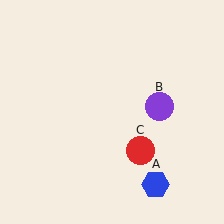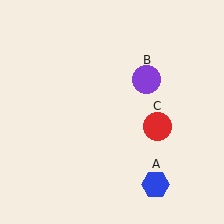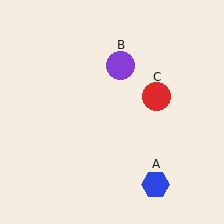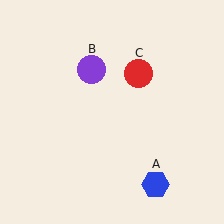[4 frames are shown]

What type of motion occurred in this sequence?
The purple circle (object B), red circle (object C) rotated counterclockwise around the center of the scene.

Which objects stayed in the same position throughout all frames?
Blue hexagon (object A) remained stationary.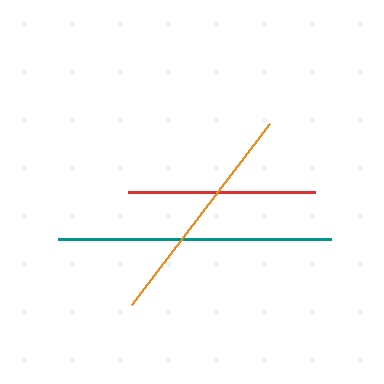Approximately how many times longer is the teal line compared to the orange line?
The teal line is approximately 1.2 times the length of the orange line.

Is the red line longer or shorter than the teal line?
The teal line is longer than the red line.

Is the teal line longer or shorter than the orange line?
The teal line is longer than the orange line.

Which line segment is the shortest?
The red line is the shortest at approximately 187 pixels.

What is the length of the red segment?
The red segment is approximately 187 pixels long.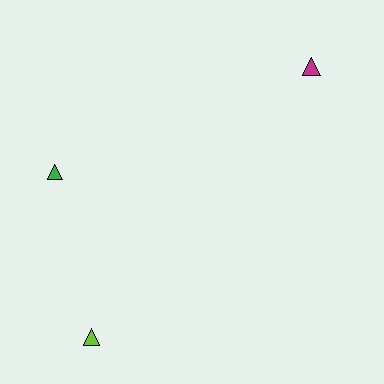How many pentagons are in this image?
There are no pentagons.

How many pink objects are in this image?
There are no pink objects.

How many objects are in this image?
There are 3 objects.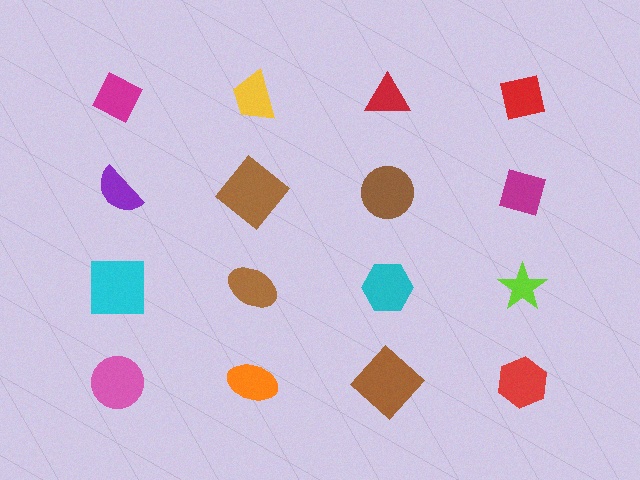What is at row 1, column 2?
A yellow trapezoid.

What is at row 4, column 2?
An orange ellipse.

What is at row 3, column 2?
A brown ellipse.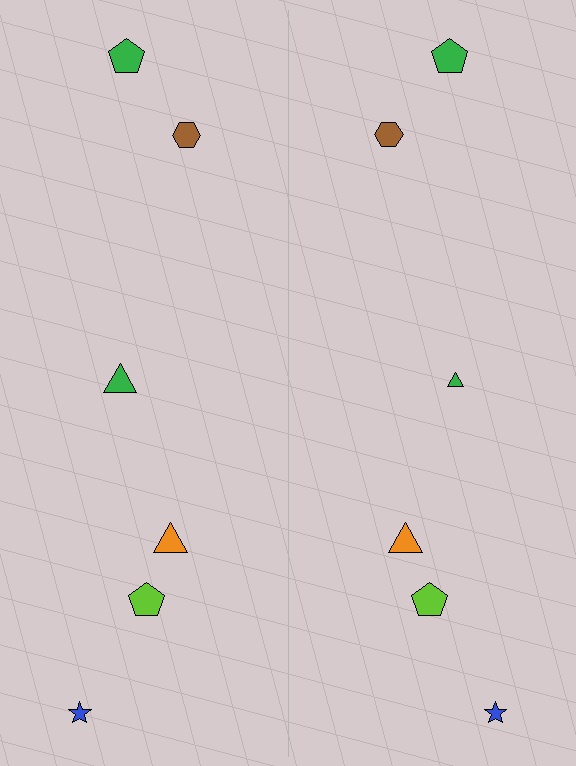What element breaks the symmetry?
The green triangle on the right side has a different size than its mirror counterpart.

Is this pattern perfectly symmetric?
No, the pattern is not perfectly symmetric. The green triangle on the right side has a different size than its mirror counterpart.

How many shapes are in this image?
There are 12 shapes in this image.